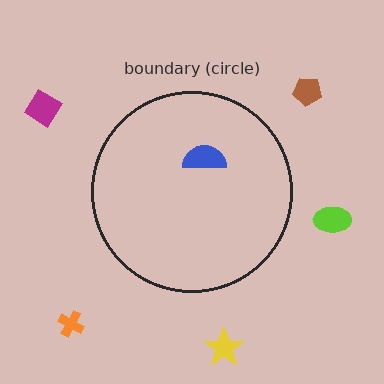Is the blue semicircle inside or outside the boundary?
Inside.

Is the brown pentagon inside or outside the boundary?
Outside.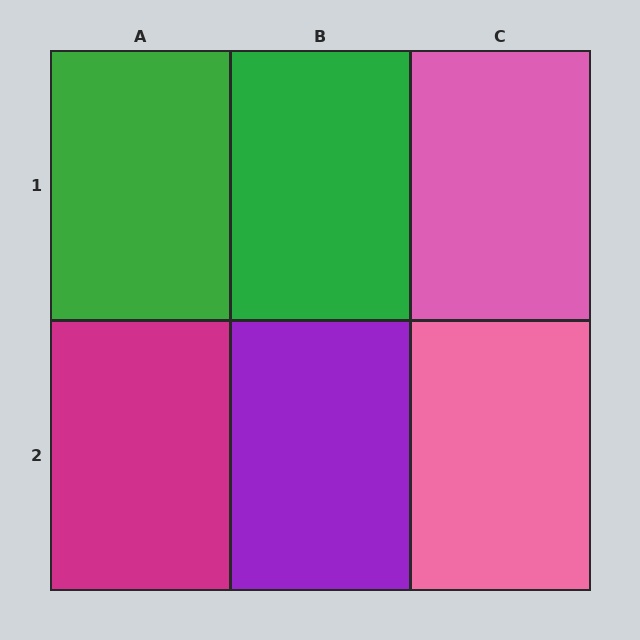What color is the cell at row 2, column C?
Pink.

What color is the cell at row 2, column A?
Magenta.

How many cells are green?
2 cells are green.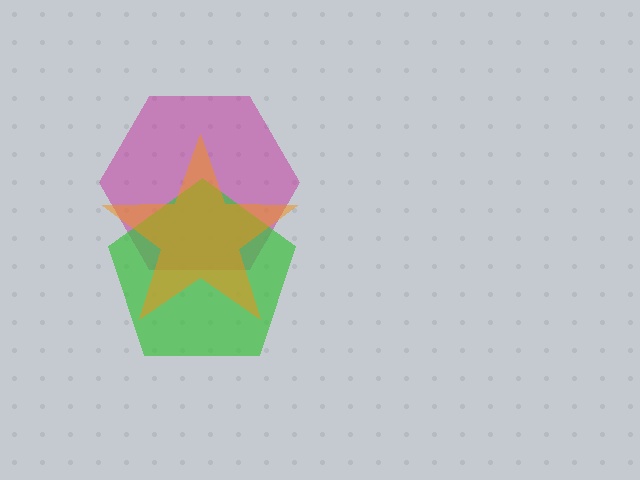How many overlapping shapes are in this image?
There are 3 overlapping shapes in the image.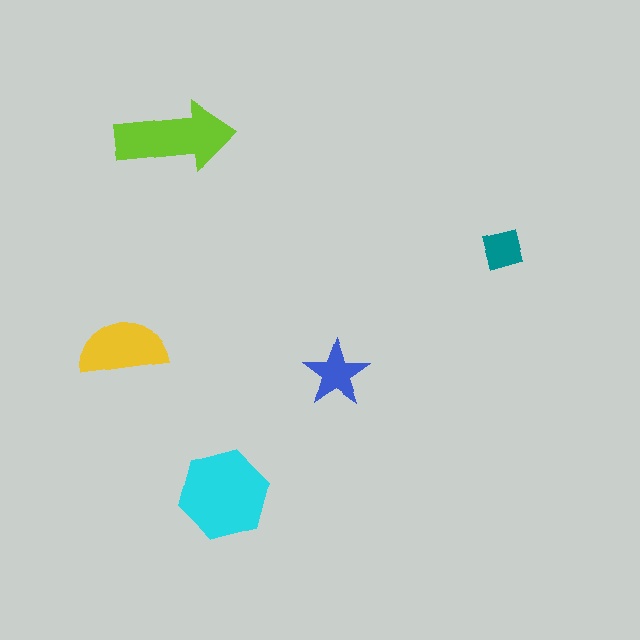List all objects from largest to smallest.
The cyan hexagon, the lime arrow, the yellow semicircle, the blue star, the teal square.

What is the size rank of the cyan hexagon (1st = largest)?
1st.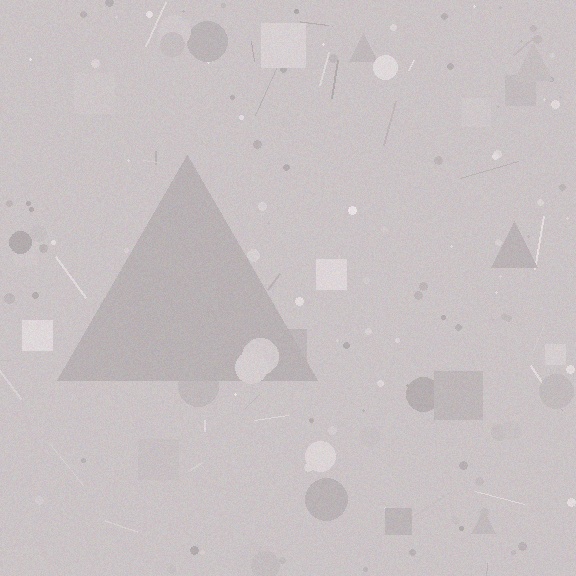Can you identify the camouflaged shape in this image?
The camouflaged shape is a triangle.